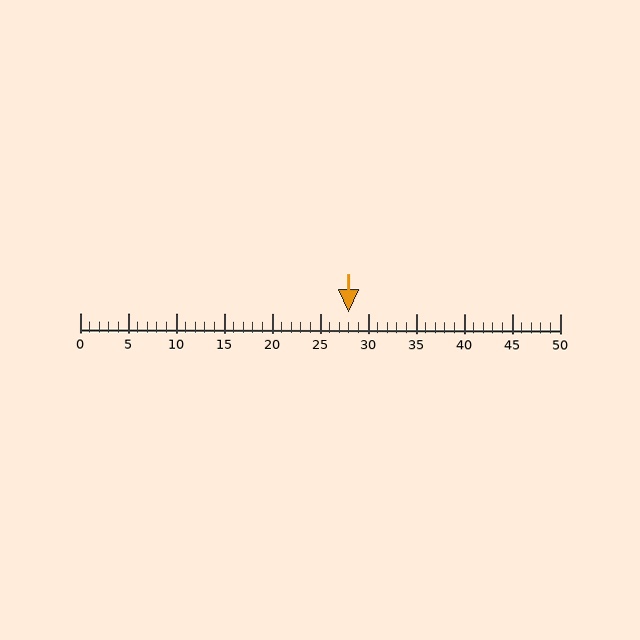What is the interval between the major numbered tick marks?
The major tick marks are spaced 5 units apart.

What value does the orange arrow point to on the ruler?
The orange arrow points to approximately 28.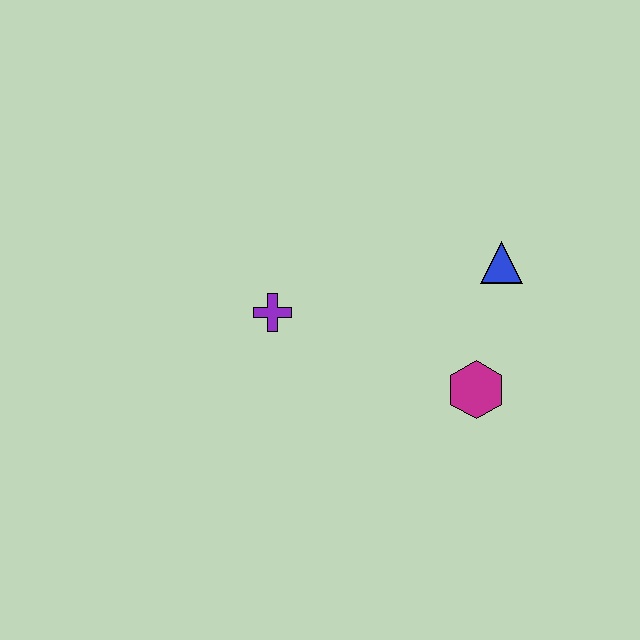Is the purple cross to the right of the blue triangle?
No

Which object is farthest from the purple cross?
The blue triangle is farthest from the purple cross.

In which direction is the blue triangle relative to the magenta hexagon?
The blue triangle is above the magenta hexagon.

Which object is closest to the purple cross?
The magenta hexagon is closest to the purple cross.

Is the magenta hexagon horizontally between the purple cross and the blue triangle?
Yes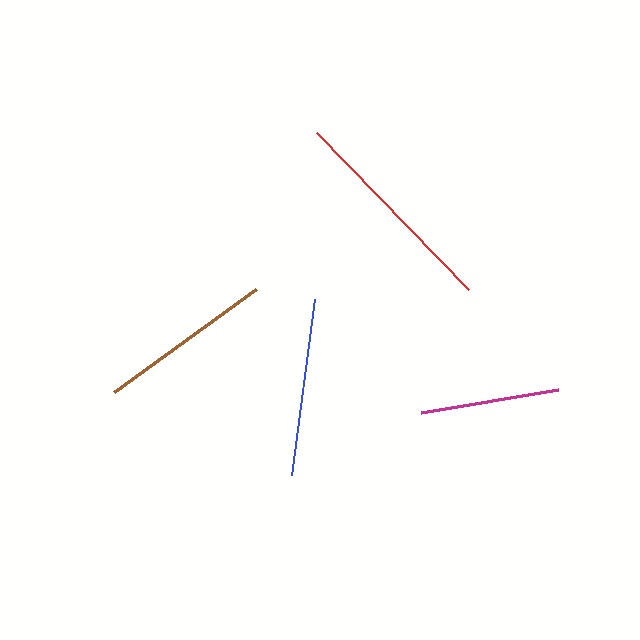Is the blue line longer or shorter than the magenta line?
The blue line is longer than the magenta line.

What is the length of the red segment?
The red segment is approximately 218 pixels long.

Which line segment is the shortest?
The magenta line is the shortest at approximately 140 pixels.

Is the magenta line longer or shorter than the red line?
The red line is longer than the magenta line.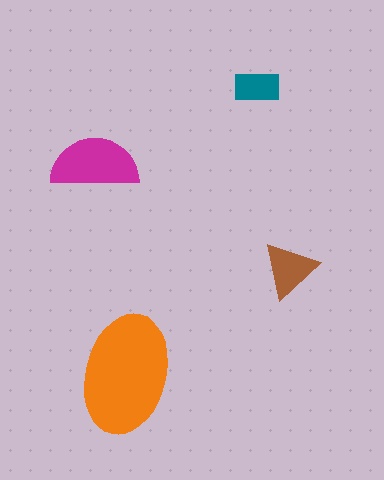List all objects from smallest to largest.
The teal rectangle, the brown triangle, the magenta semicircle, the orange ellipse.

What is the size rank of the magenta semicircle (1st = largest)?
2nd.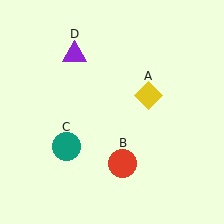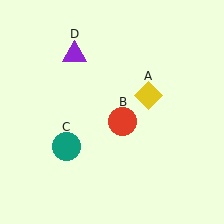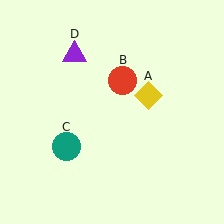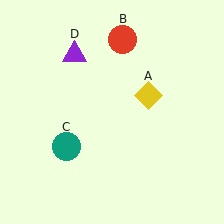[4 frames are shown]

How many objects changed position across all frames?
1 object changed position: red circle (object B).